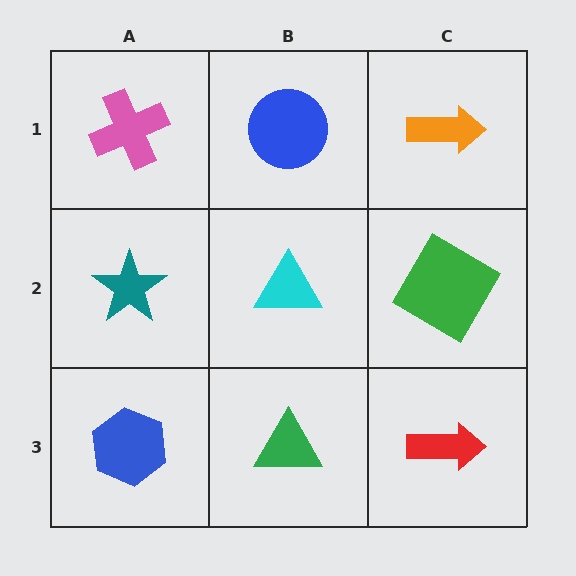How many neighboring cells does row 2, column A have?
3.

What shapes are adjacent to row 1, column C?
A green diamond (row 2, column C), a blue circle (row 1, column B).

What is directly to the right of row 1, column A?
A blue circle.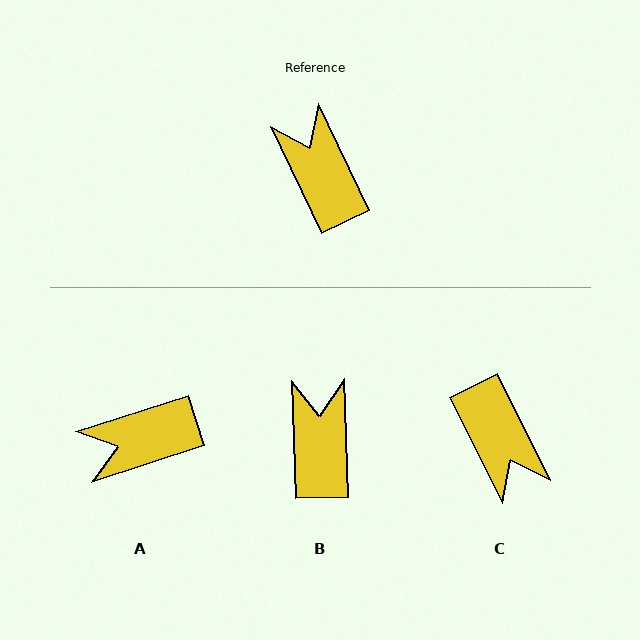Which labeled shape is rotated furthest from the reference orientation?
C, about 179 degrees away.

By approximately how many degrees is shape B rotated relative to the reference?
Approximately 24 degrees clockwise.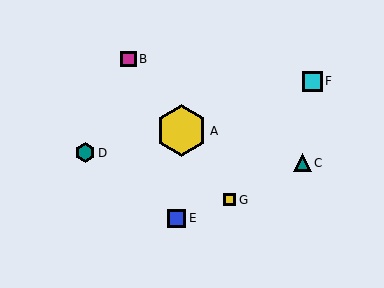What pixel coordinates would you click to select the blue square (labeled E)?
Click at (177, 218) to select the blue square E.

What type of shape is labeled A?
Shape A is a yellow hexagon.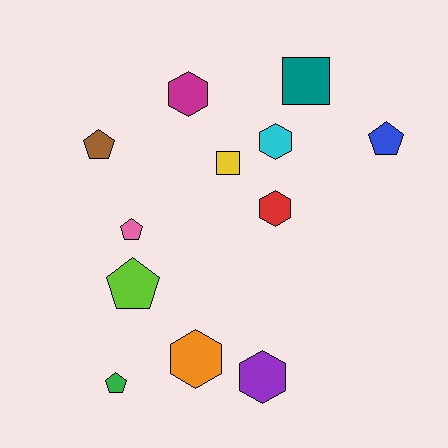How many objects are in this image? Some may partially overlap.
There are 12 objects.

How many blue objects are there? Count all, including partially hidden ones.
There is 1 blue object.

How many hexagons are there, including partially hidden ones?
There are 5 hexagons.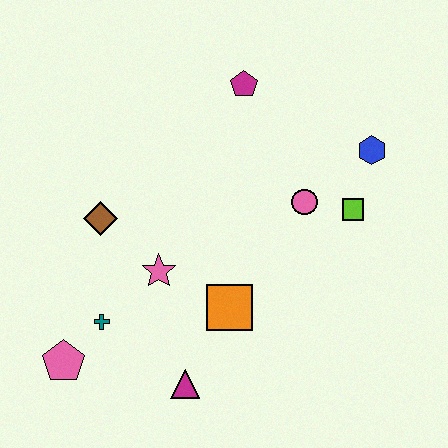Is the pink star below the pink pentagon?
No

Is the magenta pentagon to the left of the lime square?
Yes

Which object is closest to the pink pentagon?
The teal cross is closest to the pink pentagon.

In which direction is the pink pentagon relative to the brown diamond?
The pink pentagon is below the brown diamond.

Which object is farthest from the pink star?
The blue hexagon is farthest from the pink star.